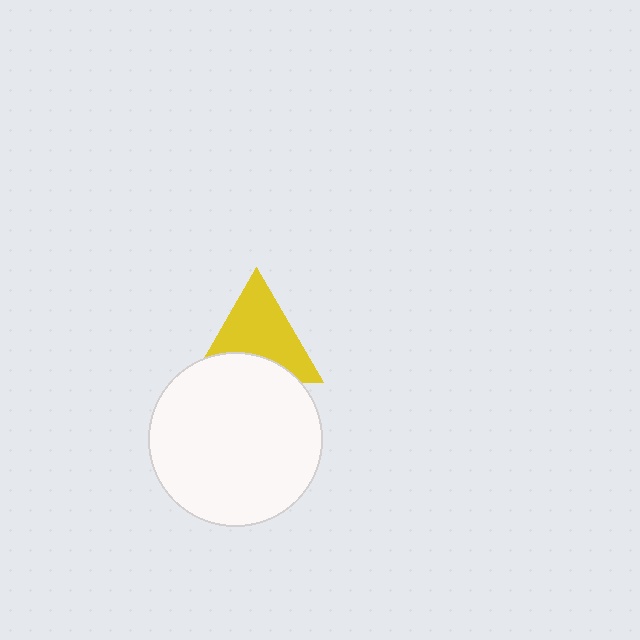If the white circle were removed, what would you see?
You would see the complete yellow triangle.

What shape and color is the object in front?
The object in front is a white circle.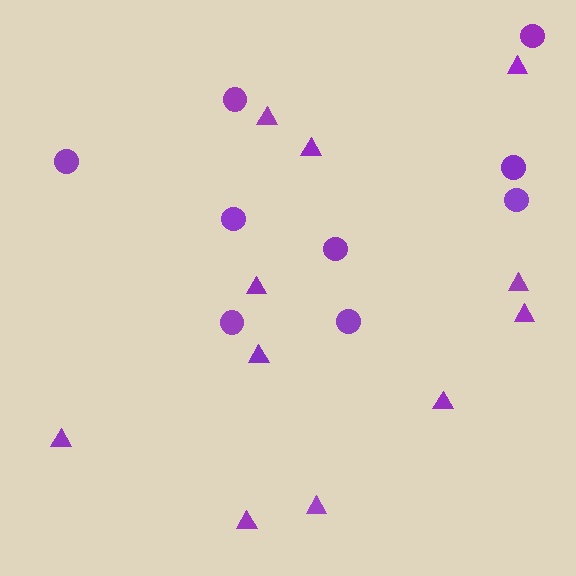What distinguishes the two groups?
There are 2 groups: one group of circles (9) and one group of triangles (11).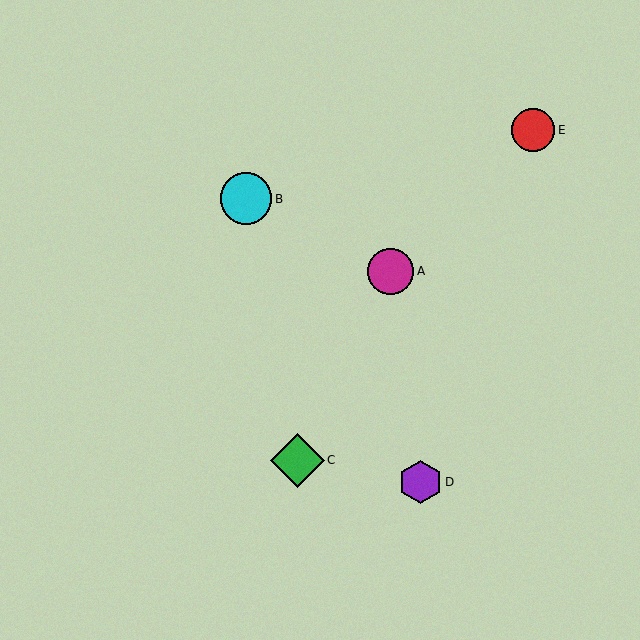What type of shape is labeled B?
Shape B is a cyan circle.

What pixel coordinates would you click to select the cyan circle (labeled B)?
Click at (246, 199) to select the cyan circle B.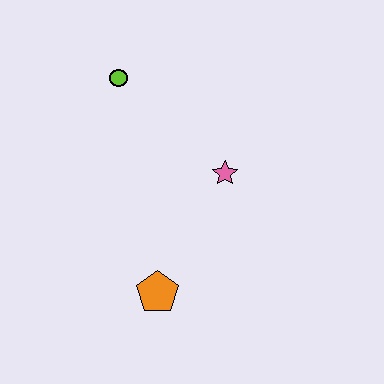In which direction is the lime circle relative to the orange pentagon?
The lime circle is above the orange pentagon.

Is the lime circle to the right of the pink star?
No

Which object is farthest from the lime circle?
The orange pentagon is farthest from the lime circle.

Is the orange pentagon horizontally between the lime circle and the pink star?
Yes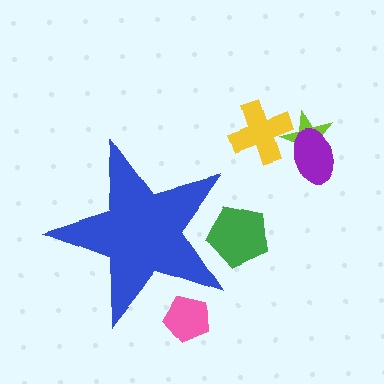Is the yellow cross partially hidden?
No, the yellow cross is fully visible.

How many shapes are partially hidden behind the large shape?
2 shapes are partially hidden.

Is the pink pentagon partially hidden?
Yes, the pink pentagon is partially hidden behind the blue star.